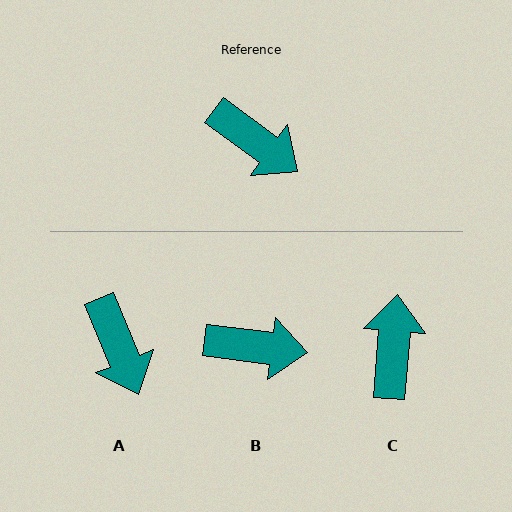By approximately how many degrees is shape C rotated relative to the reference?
Approximately 122 degrees counter-clockwise.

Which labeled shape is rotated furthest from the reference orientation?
C, about 122 degrees away.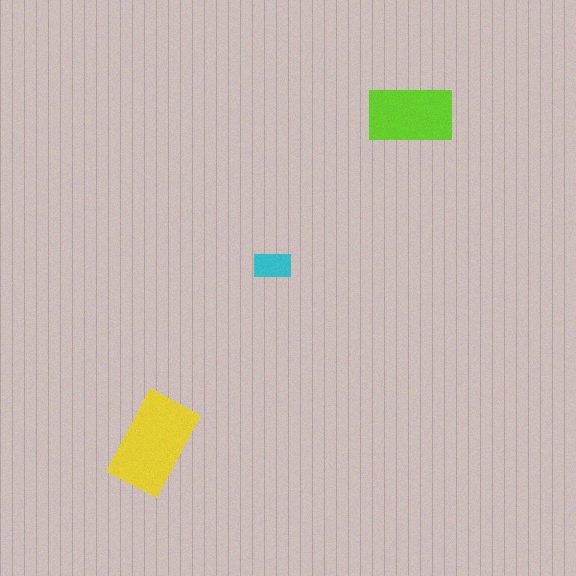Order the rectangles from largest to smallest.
the yellow one, the lime one, the cyan one.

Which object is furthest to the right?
The lime rectangle is rightmost.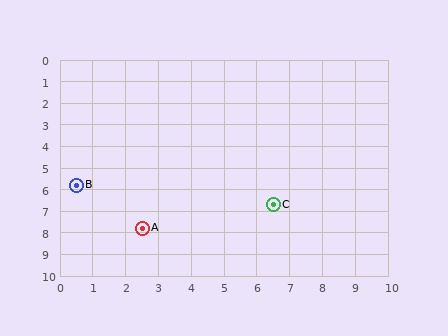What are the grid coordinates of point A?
Point A is at approximately (2.5, 7.8).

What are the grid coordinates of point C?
Point C is at approximately (6.5, 6.7).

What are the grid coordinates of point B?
Point B is at approximately (0.5, 5.8).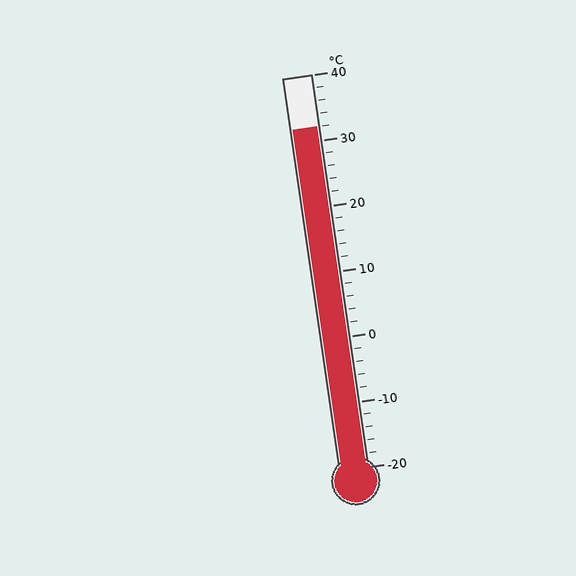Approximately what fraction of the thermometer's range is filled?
The thermometer is filled to approximately 85% of its range.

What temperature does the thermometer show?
The thermometer shows approximately 32°C.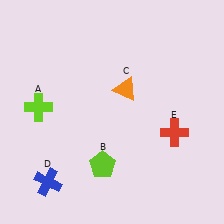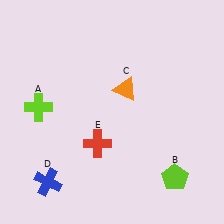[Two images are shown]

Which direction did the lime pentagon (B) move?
The lime pentagon (B) moved right.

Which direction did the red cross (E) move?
The red cross (E) moved left.